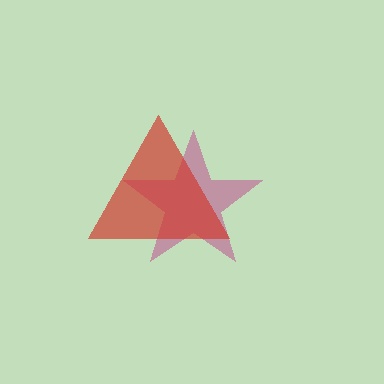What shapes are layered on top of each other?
The layered shapes are: a magenta star, a red triangle.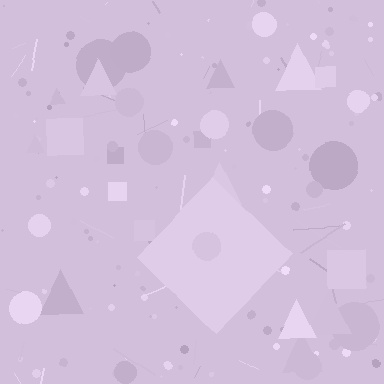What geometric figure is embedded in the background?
A diamond is embedded in the background.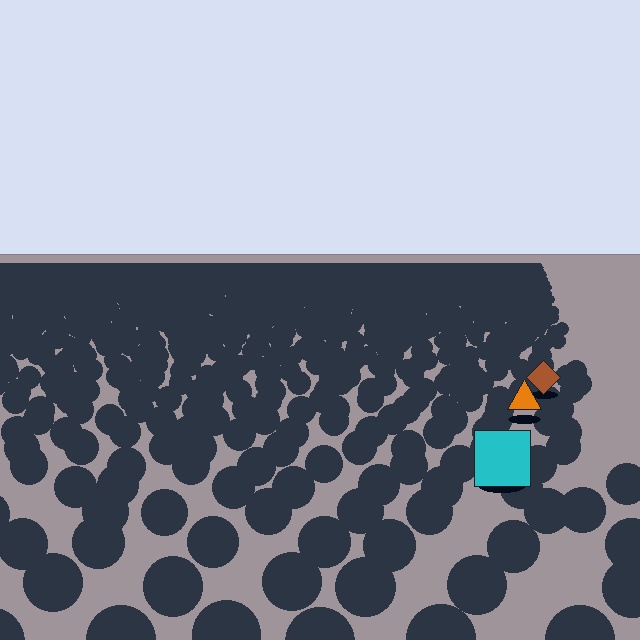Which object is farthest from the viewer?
The brown diamond is farthest from the viewer. It appears smaller and the ground texture around it is denser.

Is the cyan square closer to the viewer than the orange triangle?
Yes. The cyan square is closer — you can tell from the texture gradient: the ground texture is coarser near it.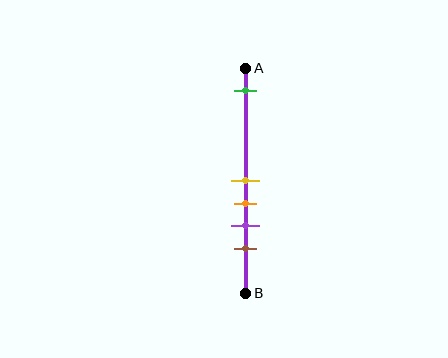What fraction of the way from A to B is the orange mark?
The orange mark is approximately 60% (0.6) of the way from A to B.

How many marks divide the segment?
There are 5 marks dividing the segment.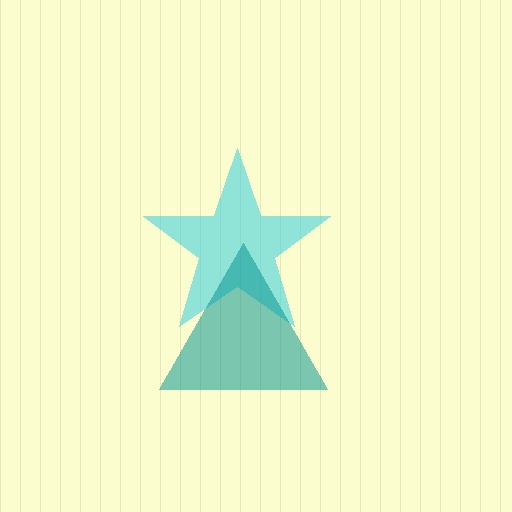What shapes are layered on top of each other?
The layered shapes are: a cyan star, a teal triangle.